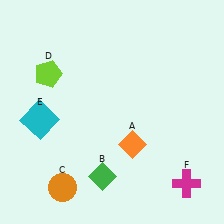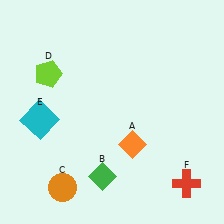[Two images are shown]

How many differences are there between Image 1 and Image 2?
There is 1 difference between the two images.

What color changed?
The cross (F) changed from magenta in Image 1 to red in Image 2.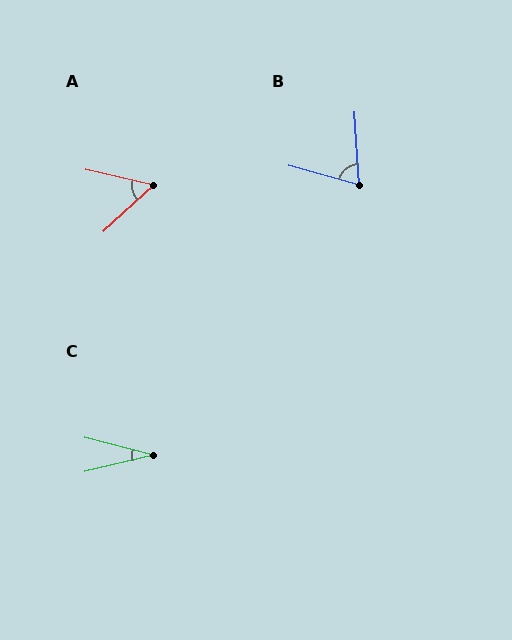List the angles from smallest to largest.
C (28°), A (56°), B (72°).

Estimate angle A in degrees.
Approximately 56 degrees.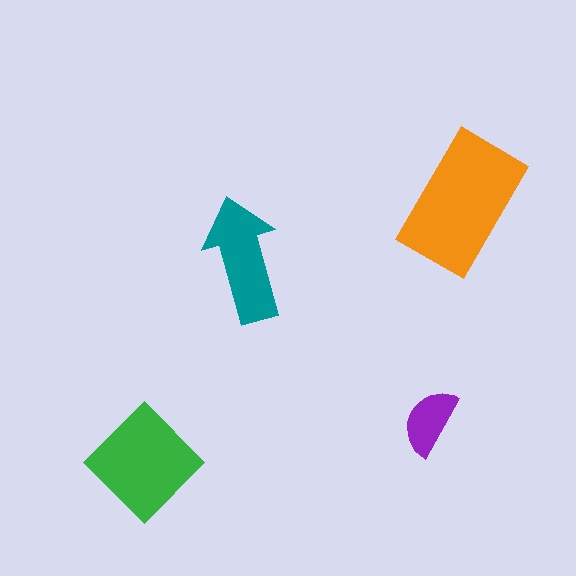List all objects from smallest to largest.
The purple semicircle, the teal arrow, the green diamond, the orange rectangle.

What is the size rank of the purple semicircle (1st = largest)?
4th.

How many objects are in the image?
There are 4 objects in the image.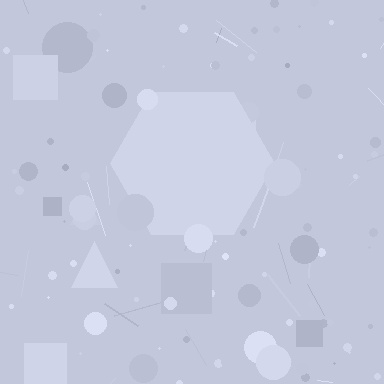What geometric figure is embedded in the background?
A hexagon is embedded in the background.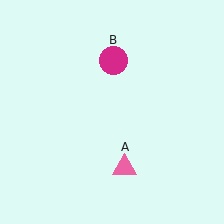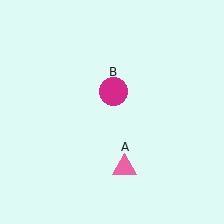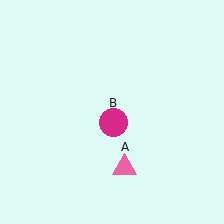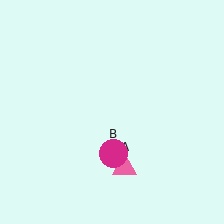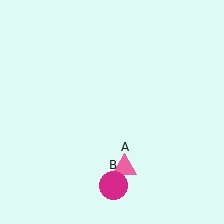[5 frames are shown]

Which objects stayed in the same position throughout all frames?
Pink triangle (object A) remained stationary.